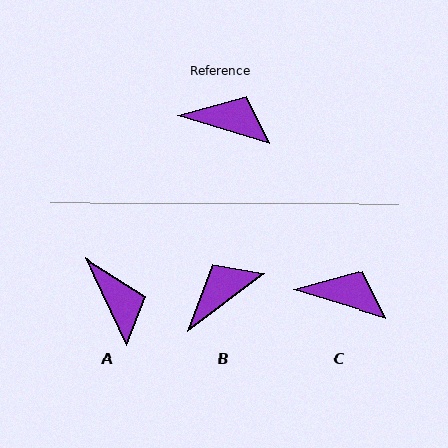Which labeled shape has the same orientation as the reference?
C.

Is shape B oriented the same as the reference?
No, it is off by about 54 degrees.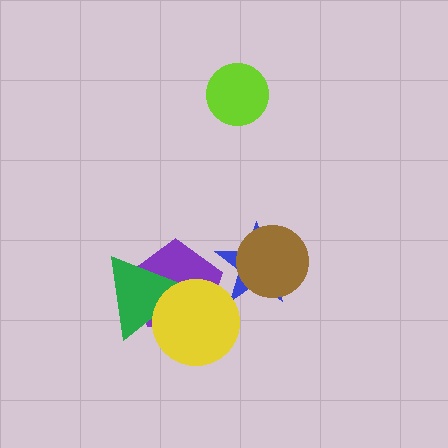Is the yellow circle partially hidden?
No, no other shape covers it.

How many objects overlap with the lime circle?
0 objects overlap with the lime circle.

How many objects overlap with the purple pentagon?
3 objects overlap with the purple pentagon.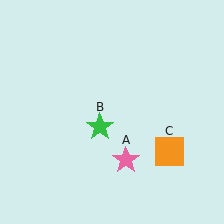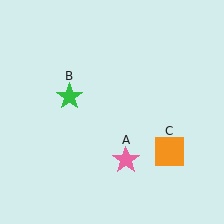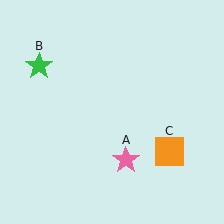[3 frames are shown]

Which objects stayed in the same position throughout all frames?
Pink star (object A) and orange square (object C) remained stationary.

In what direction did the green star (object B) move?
The green star (object B) moved up and to the left.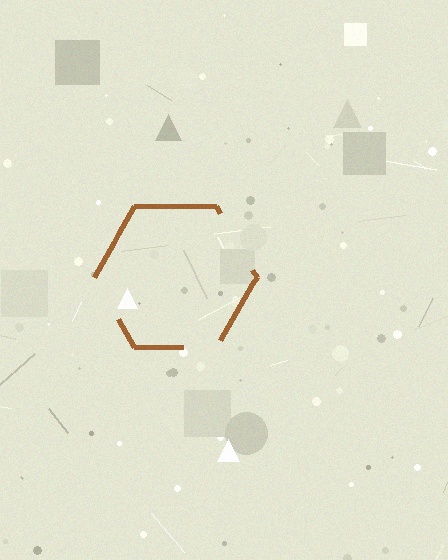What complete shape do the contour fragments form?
The contour fragments form a hexagon.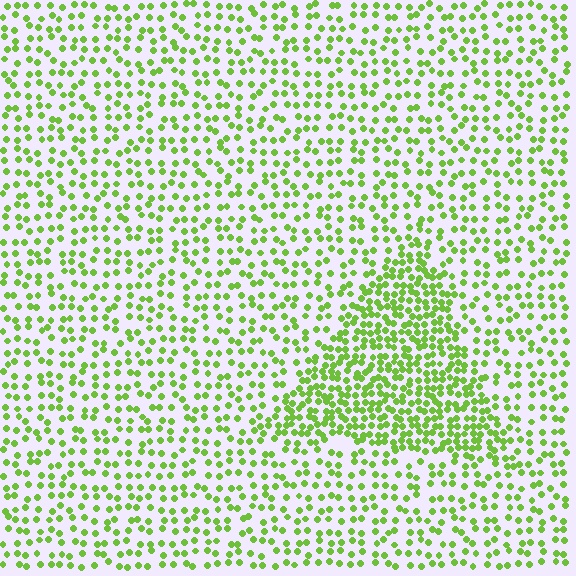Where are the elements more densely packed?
The elements are more densely packed inside the triangle boundary.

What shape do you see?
I see a triangle.